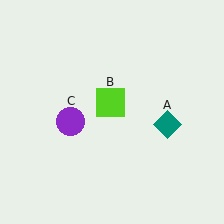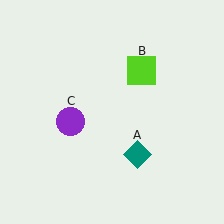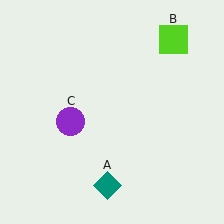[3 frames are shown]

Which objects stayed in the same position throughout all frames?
Purple circle (object C) remained stationary.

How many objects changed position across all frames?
2 objects changed position: teal diamond (object A), lime square (object B).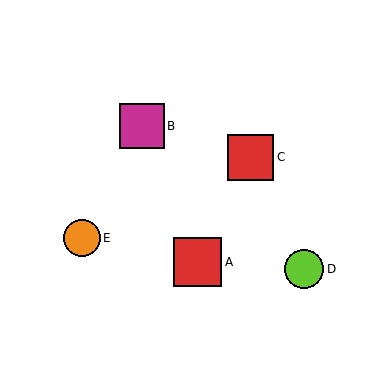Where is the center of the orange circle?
The center of the orange circle is at (82, 238).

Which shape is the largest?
The red square (labeled A) is the largest.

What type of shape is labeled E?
Shape E is an orange circle.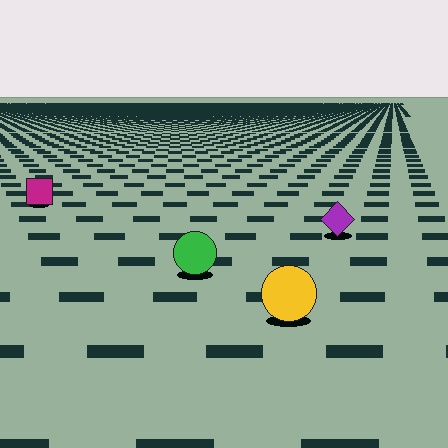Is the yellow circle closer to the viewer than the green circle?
Yes. The yellow circle is closer — you can tell from the texture gradient: the ground texture is coarser near it.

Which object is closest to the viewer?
The yellow circle is closest. The texture marks near it are larger and more spread out.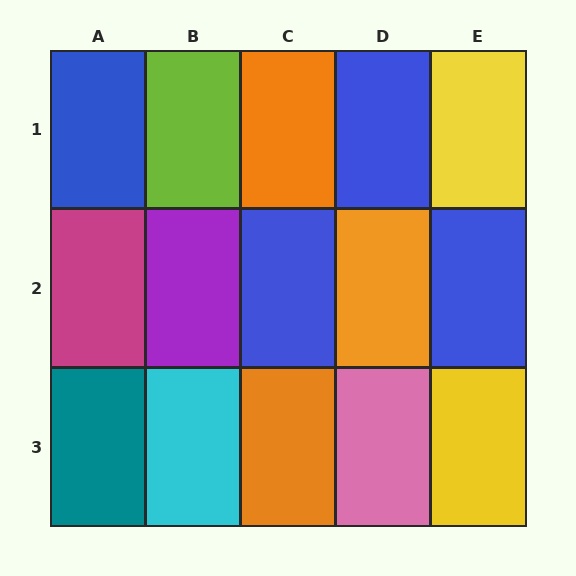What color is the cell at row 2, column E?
Blue.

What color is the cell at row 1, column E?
Yellow.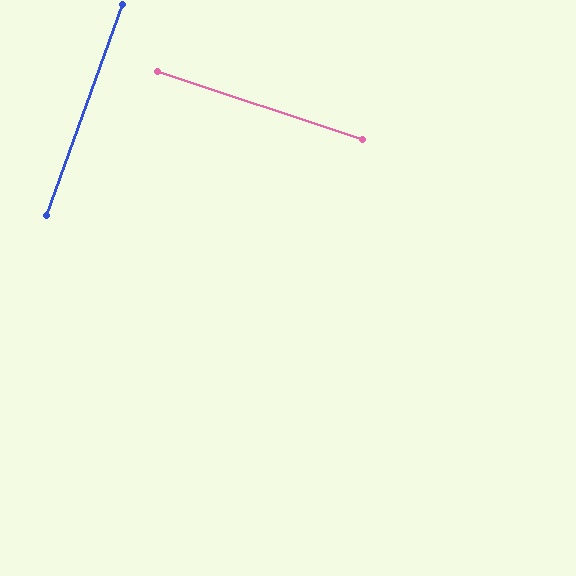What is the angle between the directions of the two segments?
Approximately 89 degrees.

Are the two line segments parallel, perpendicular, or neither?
Perpendicular — they meet at approximately 89°.